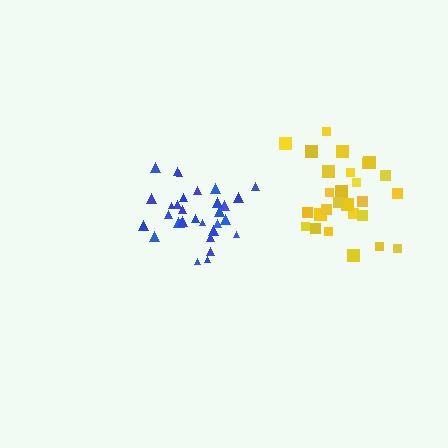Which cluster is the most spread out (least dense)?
Yellow.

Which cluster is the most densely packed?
Blue.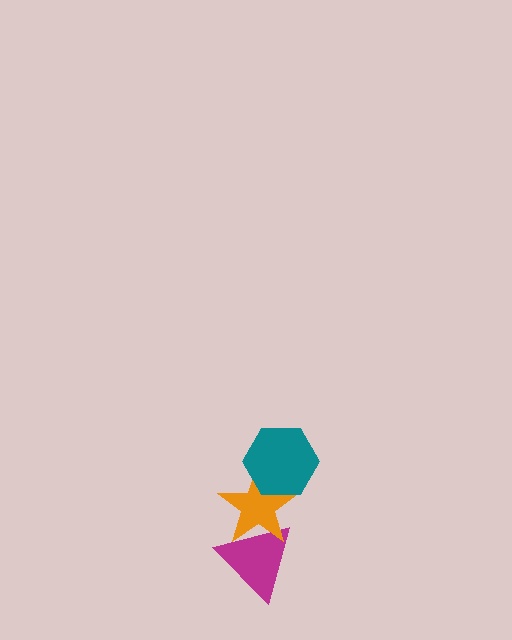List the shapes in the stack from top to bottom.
From top to bottom: the teal hexagon, the orange star, the magenta triangle.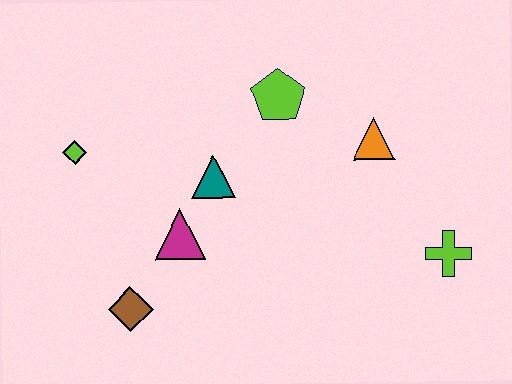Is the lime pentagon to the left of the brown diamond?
No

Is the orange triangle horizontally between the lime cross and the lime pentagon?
Yes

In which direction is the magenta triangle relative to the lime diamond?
The magenta triangle is to the right of the lime diamond.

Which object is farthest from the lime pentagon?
The brown diamond is farthest from the lime pentagon.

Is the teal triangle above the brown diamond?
Yes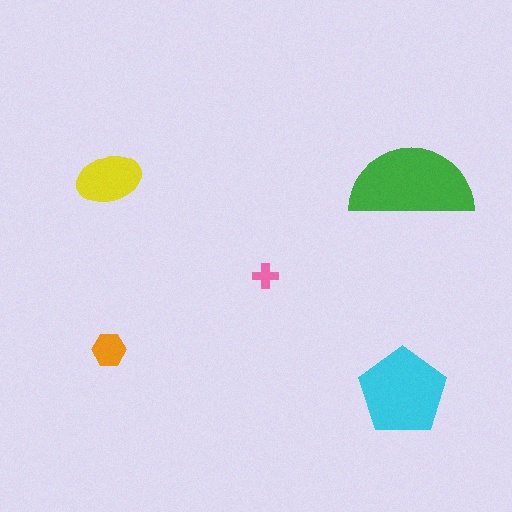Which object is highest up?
The yellow ellipse is topmost.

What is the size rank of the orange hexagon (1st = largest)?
4th.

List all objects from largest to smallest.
The green semicircle, the cyan pentagon, the yellow ellipse, the orange hexagon, the pink cross.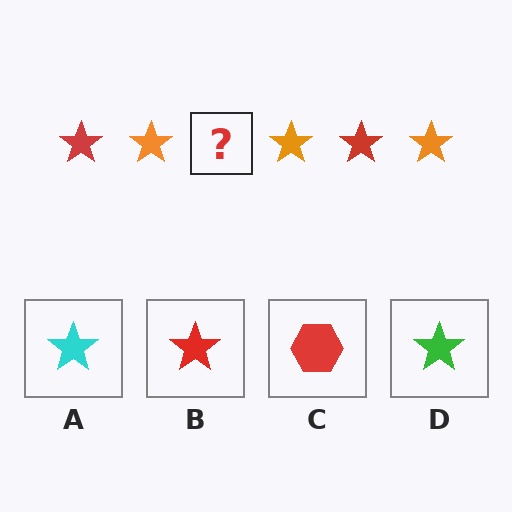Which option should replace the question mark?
Option B.